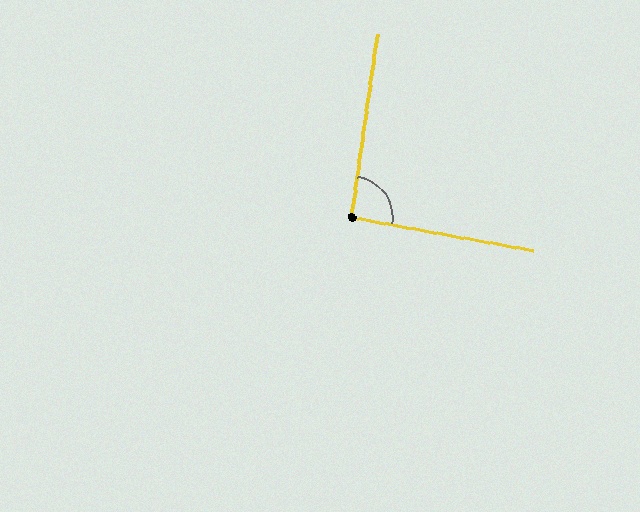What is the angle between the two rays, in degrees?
Approximately 92 degrees.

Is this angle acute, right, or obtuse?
It is approximately a right angle.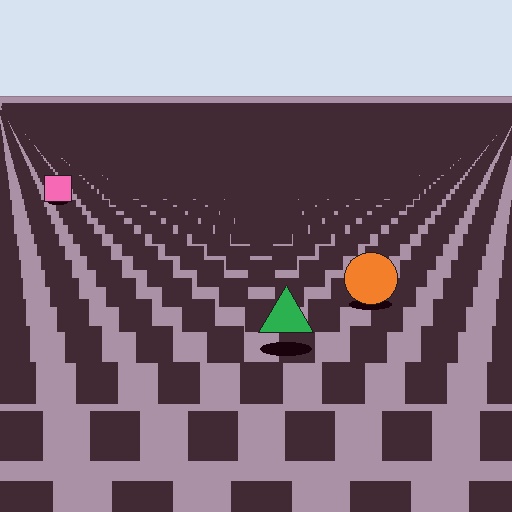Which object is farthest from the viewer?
The pink square is farthest from the viewer. It appears smaller and the ground texture around it is denser.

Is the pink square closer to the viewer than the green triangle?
No. The green triangle is closer — you can tell from the texture gradient: the ground texture is coarser near it.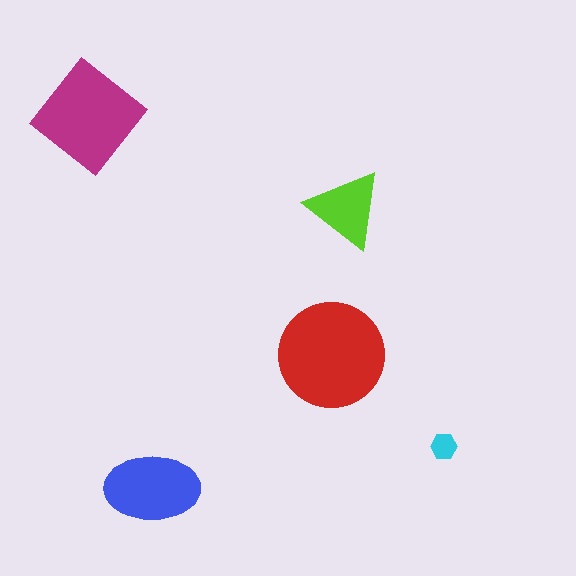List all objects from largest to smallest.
The red circle, the magenta diamond, the blue ellipse, the lime triangle, the cyan hexagon.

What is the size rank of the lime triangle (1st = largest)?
4th.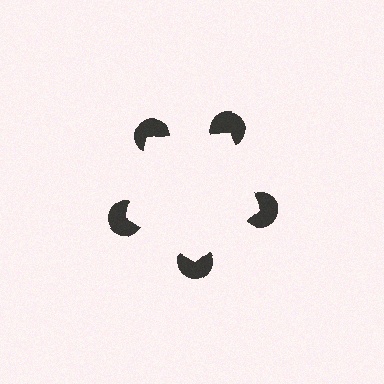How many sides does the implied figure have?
5 sides.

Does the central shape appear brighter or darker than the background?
It typically appears slightly brighter than the background, even though no actual brightness change is drawn.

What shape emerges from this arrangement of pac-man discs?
An illusory pentagon — its edges are inferred from the aligned wedge cuts in the pac-man discs, not physically drawn.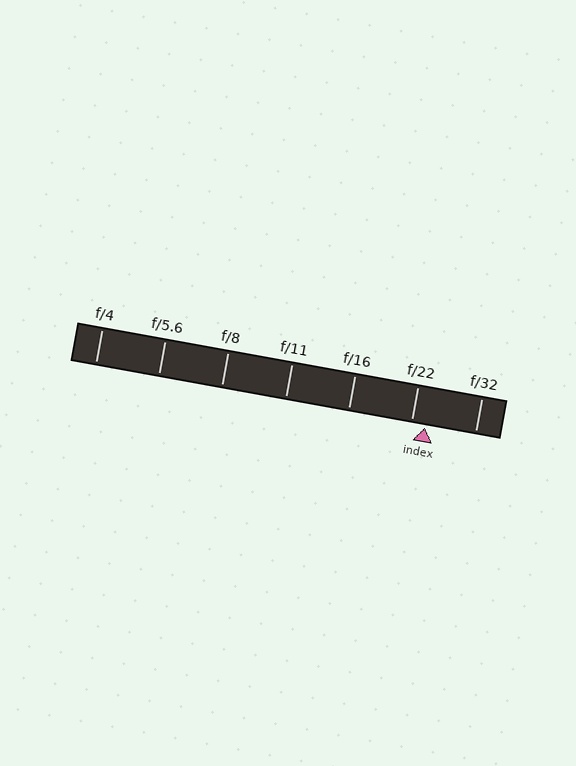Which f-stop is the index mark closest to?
The index mark is closest to f/22.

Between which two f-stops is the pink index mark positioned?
The index mark is between f/22 and f/32.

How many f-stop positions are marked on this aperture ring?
There are 7 f-stop positions marked.